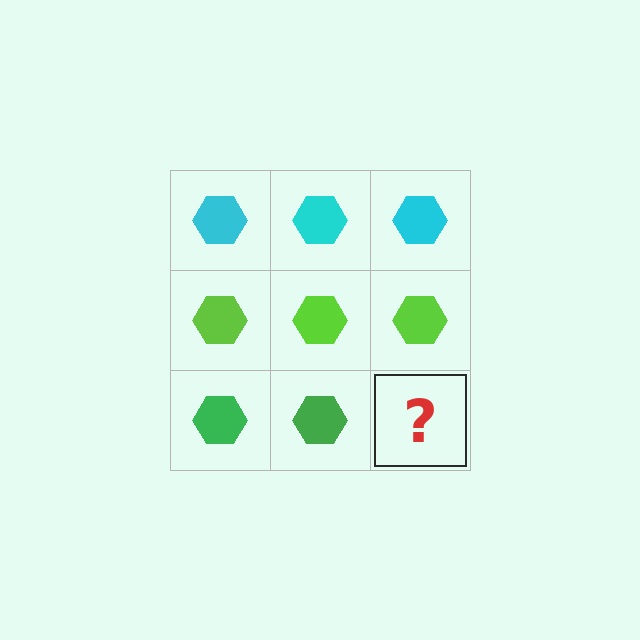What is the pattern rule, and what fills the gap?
The rule is that each row has a consistent color. The gap should be filled with a green hexagon.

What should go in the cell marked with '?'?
The missing cell should contain a green hexagon.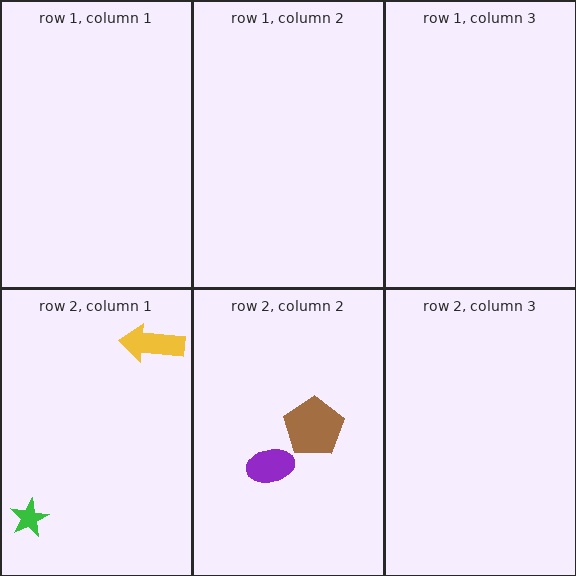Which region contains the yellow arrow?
The row 2, column 1 region.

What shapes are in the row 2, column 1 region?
The green star, the yellow arrow.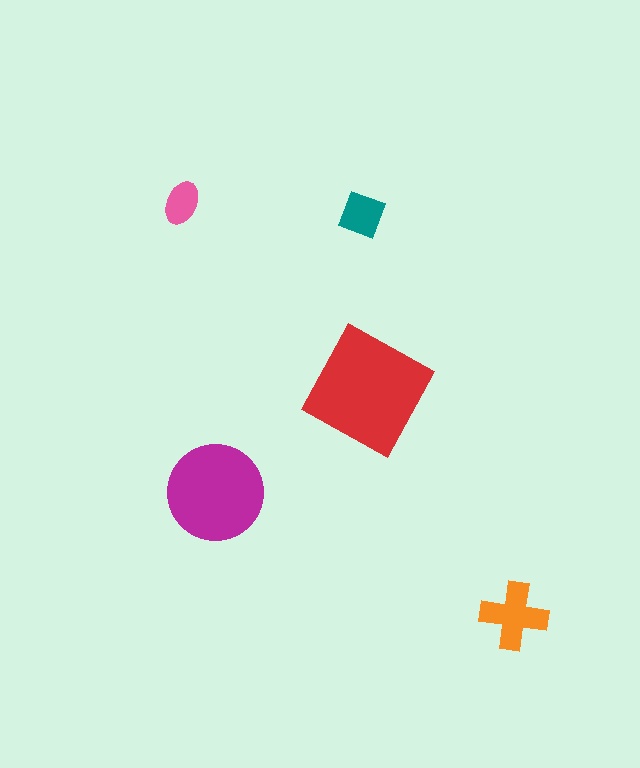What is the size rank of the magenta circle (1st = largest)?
2nd.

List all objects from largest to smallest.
The red square, the magenta circle, the orange cross, the teal diamond, the pink ellipse.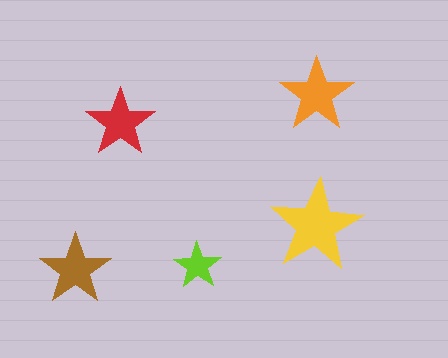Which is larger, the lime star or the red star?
The red one.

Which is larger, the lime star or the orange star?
The orange one.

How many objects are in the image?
There are 5 objects in the image.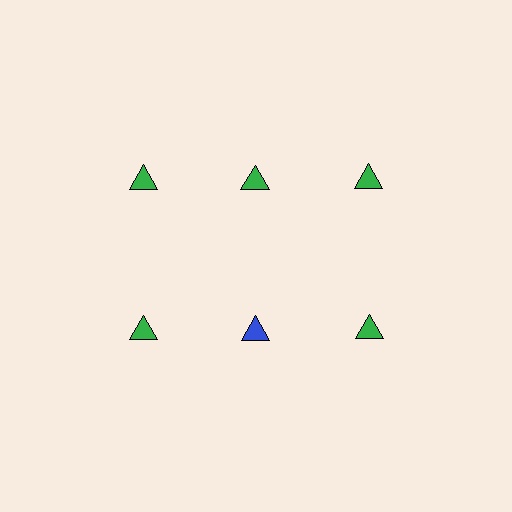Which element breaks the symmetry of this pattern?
The blue triangle in the second row, second from left column breaks the symmetry. All other shapes are green triangles.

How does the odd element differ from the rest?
It has a different color: blue instead of green.